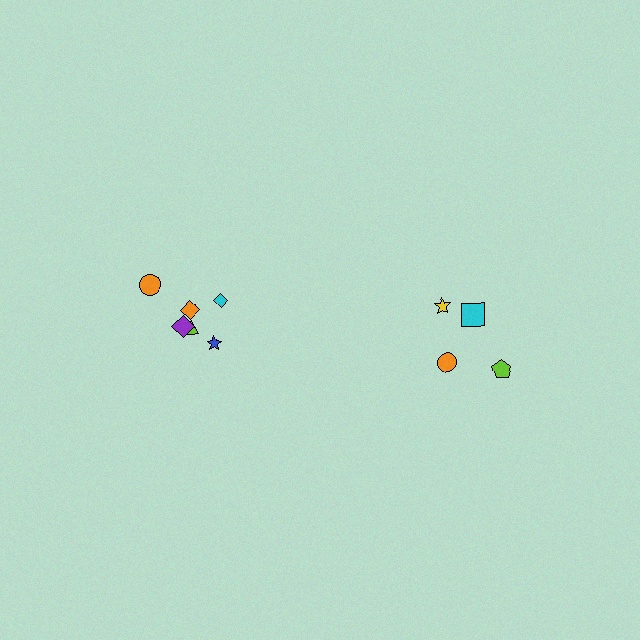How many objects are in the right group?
There are 4 objects.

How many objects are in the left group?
There are 6 objects.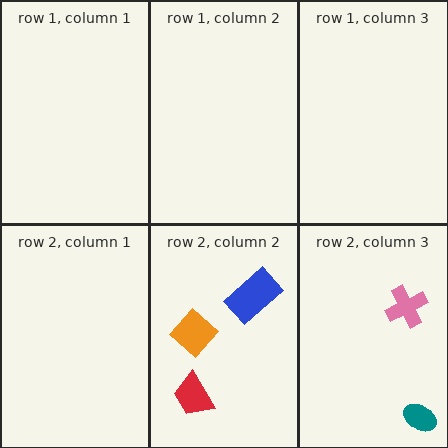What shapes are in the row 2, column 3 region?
The pink cross, the teal ellipse.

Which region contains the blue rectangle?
The row 2, column 2 region.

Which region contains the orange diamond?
The row 2, column 2 region.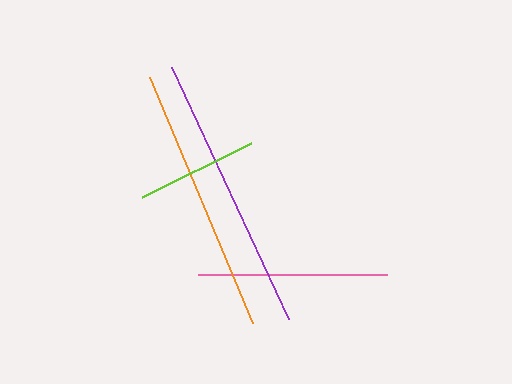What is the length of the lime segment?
The lime segment is approximately 122 pixels long.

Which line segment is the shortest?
The lime line is the shortest at approximately 122 pixels.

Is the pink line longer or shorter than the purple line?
The purple line is longer than the pink line.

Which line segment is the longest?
The purple line is the longest at approximately 278 pixels.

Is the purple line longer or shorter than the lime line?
The purple line is longer than the lime line.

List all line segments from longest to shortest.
From longest to shortest: purple, orange, pink, lime.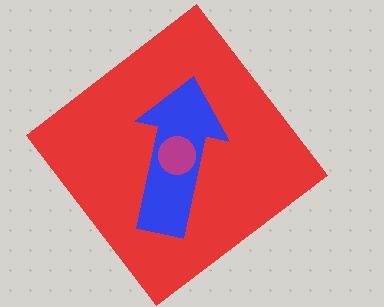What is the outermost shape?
The red diamond.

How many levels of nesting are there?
3.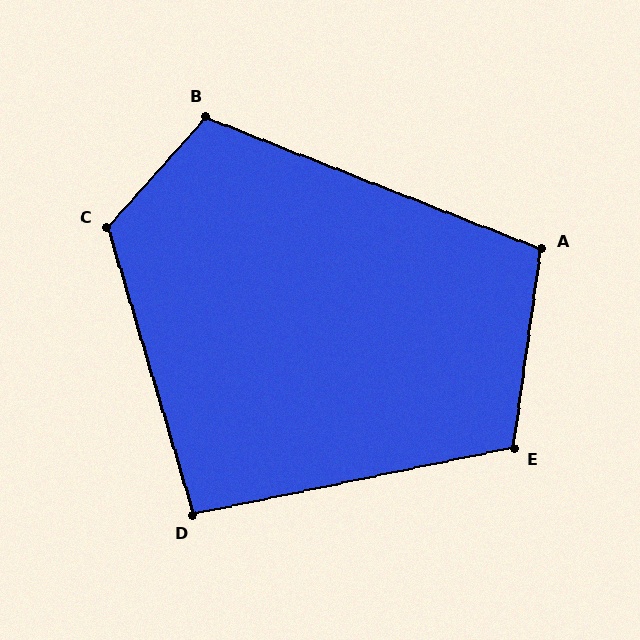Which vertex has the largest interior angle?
C, at approximately 121 degrees.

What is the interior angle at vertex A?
Approximately 104 degrees (obtuse).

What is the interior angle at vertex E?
Approximately 110 degrees (obtuse).